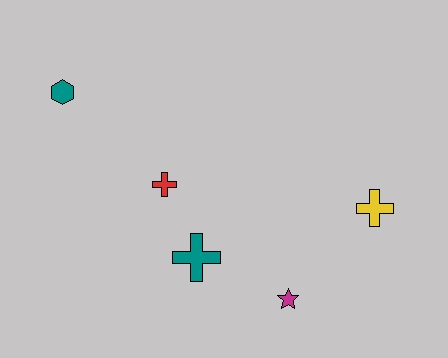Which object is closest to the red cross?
The teal cross is closest to the red cross.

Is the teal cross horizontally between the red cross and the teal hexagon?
No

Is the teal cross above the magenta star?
Yes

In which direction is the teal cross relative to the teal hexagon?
The teal cross is below the teal hexagon.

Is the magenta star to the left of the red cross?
No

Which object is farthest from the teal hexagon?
The yellow cross is farthest from the teal hexagon.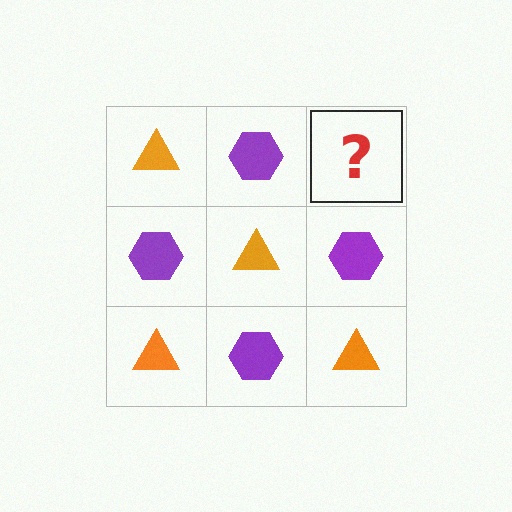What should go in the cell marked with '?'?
The missing cell should contain an orange triangle.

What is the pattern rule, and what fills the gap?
The rule is that it alternates orange triangle and purple hexagon in a checkerboard pattern. The gap should be filled with an orange triangle.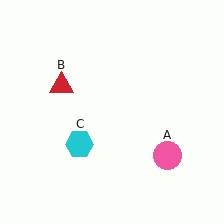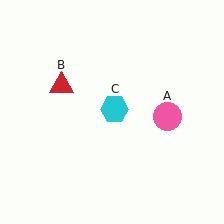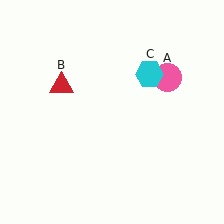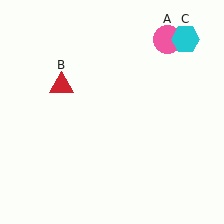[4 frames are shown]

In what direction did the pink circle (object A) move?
The pink circle (object A) moved up.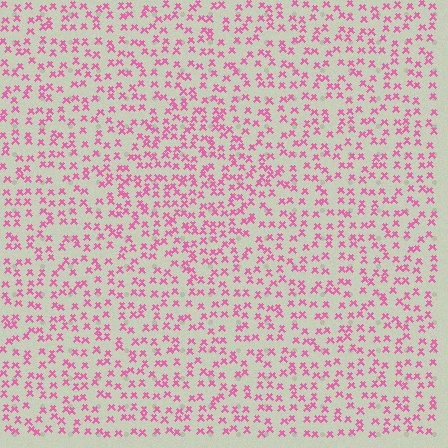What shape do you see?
I see a diamond.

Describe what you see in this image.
The image contains small pink elements arranged at two different densities. A diamond-shaped region is visible where the elements are more densely packed than the surrounding area.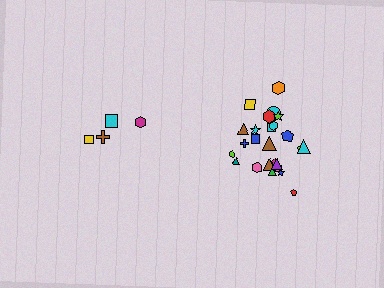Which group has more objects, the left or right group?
The right group.